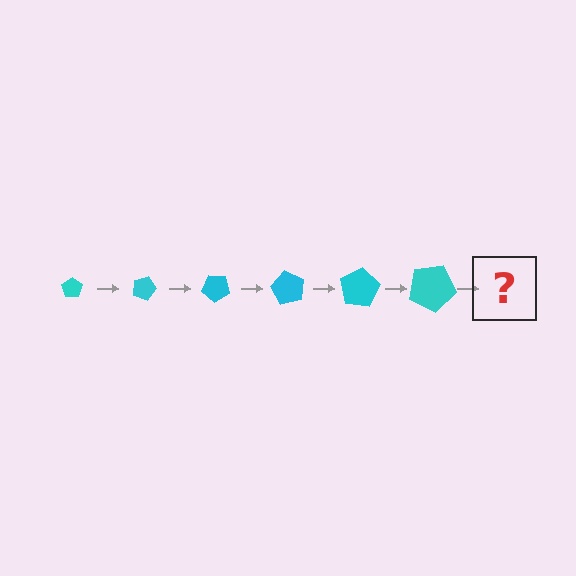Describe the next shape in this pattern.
It should be a pentagon, larger than the previous one and rotated 120 degrees from the start.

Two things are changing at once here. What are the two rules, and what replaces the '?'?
The two rules are that the pentagon grows larger each step and it rotates 20 degrees each step. The '?' should be a pentagon, larger than the previous one and rotated 120 degrees from the start.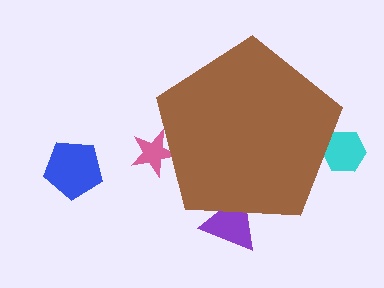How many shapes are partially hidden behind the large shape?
3 shapes are partially hidden.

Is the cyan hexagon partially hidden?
Yes, the cyan hexagon is partially hidden behind the brown pentagon.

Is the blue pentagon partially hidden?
No, the blue pentagon is fully visible.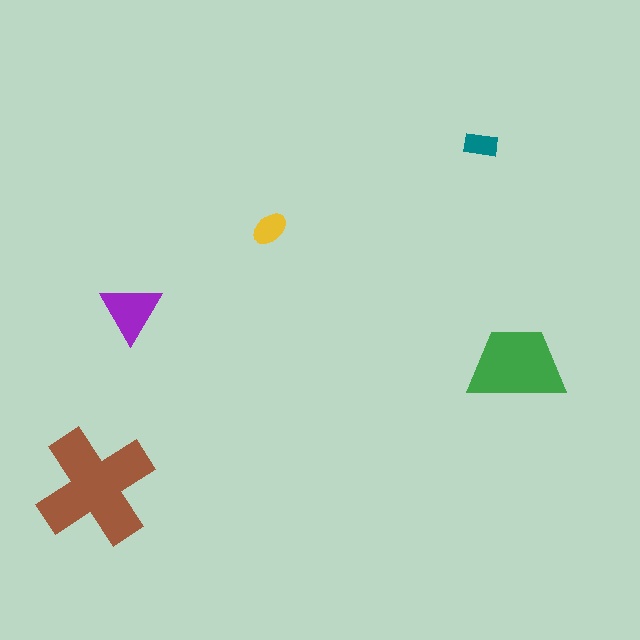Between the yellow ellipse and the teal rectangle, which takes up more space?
The yellow ellipse.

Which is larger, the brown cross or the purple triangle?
The brown cross.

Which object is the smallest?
The teal rectangle.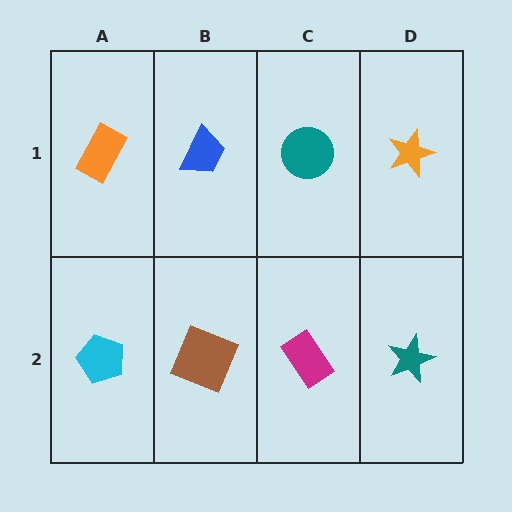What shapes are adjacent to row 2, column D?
An orange star (row 1, column D), a magenta rectangle (row 2, column C).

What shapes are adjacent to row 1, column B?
A brown square (row 2, column B), an orange rectangle (row 1, column A), a teal circle (row 1, column C).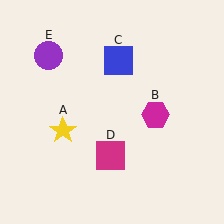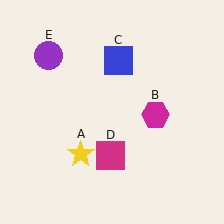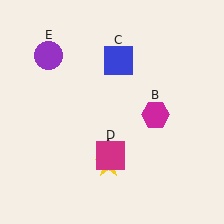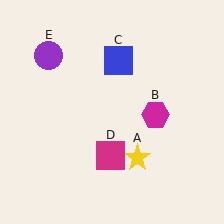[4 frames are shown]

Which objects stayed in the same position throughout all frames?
Magenta hexagon (object B) and blue square (object C) and magenta square (object D) and purple circle (object E) remained stationary.